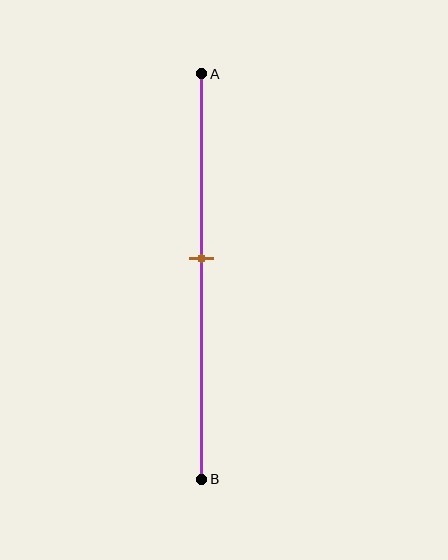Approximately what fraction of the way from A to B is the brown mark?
The brown mark is approximately 45% of the way from A to B.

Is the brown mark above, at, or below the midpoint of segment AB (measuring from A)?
The brown mark is above the midpoint of segment AB.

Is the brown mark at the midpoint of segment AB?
No, the mark is at about 45% from A, not at the 50% midpoint.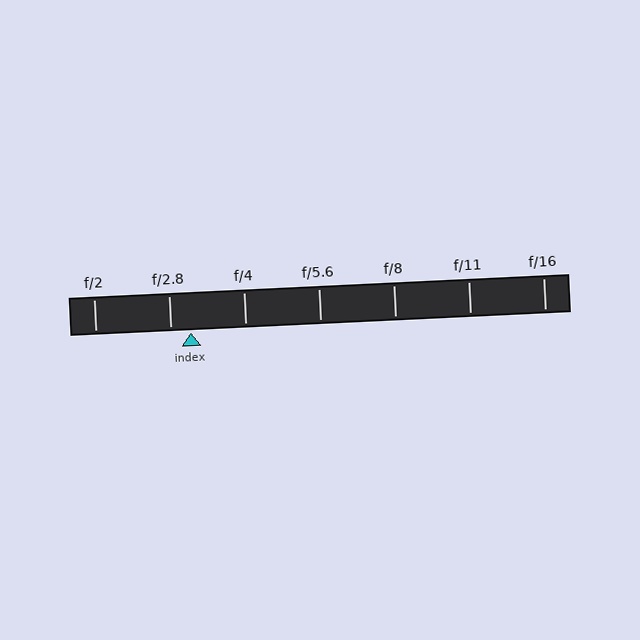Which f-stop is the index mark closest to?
The index mark is closest to f/2.8.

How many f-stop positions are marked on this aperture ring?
There are 7 f-stop positions marked.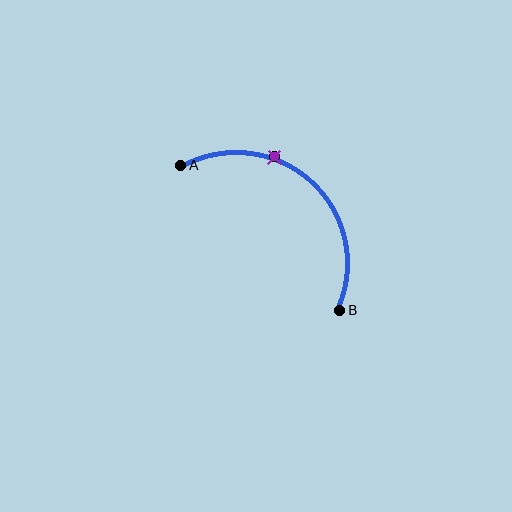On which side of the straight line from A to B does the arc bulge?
The arc bulges above and to the right of the straight line connecting A and B.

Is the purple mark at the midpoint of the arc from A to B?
No. The purple mark lies on the arc but is closer to endpoint A. The arc midpoint would be at the point on the curve equidistant along the arc from both A and B.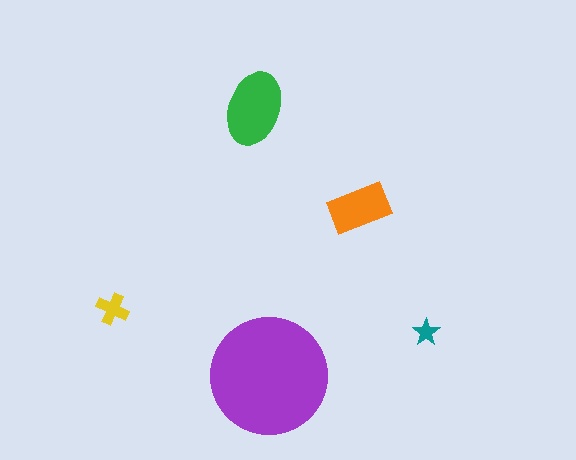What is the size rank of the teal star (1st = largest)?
5th.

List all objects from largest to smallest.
The purple circle, the green ellipse, the orange rectangle, the yellow cross, the teal star.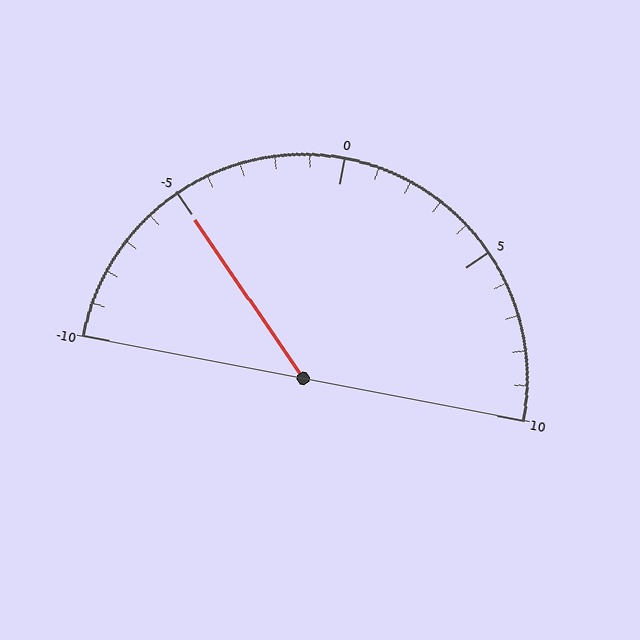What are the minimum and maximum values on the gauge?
The gauge ranges from -10 to 10.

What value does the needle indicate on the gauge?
The needle indicates approximately -5.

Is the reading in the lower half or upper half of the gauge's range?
The reading is in the lower half of the range (-10 to 10).